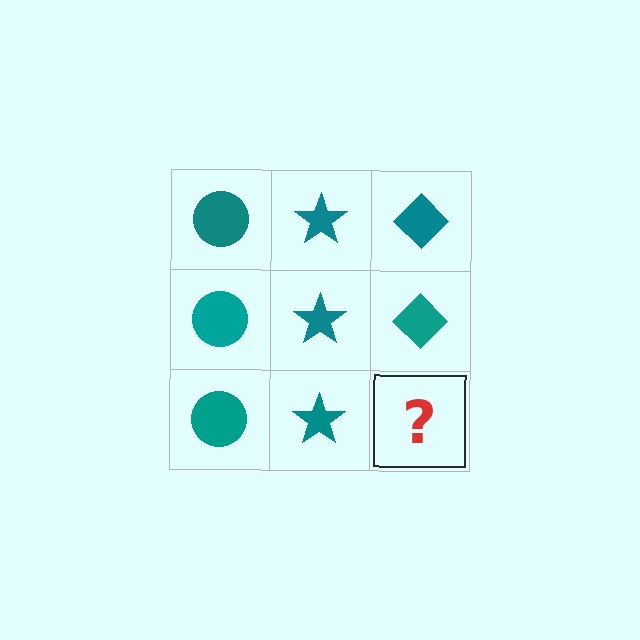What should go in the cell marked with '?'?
The missing cell should contain a teal diamond.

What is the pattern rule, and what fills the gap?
The rule is that each column has a consistent shape. The gap should be filled with a teal diamond.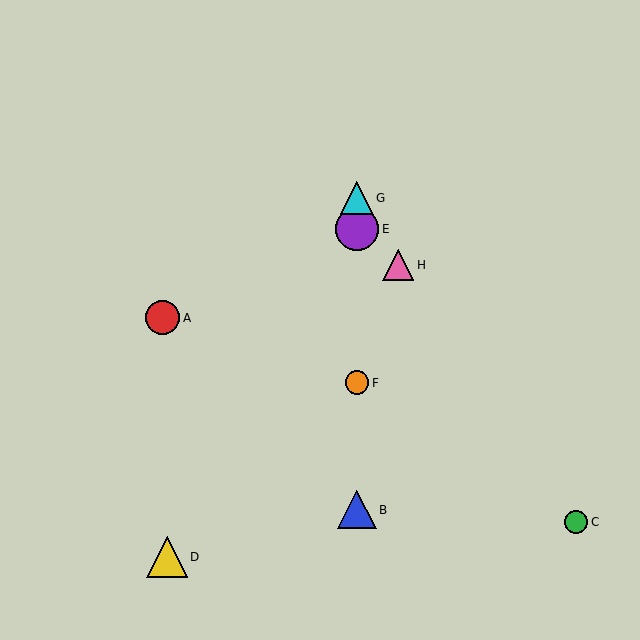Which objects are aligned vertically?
Objects B, E, F, G are aligned vertically.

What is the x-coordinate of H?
Object H is at x≈398.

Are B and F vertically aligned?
Yes, both are at x≈357.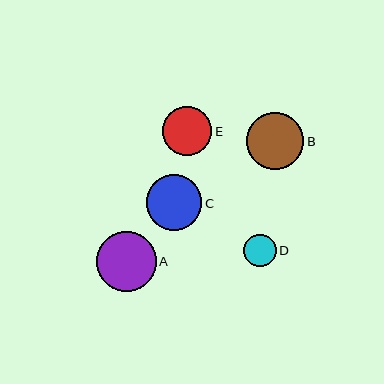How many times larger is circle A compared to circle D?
Circle A is approximately 1.8 times the size of circle D.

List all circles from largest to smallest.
From largest to smallest: A, B, C, E, D.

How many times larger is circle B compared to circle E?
Circle B is approximately 1.2 times the size of circle E.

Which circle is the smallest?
Circle D is the smallest with a size of approximately 33 pixels.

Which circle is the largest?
Circle A is the largest with a size of approximately 60 pixels.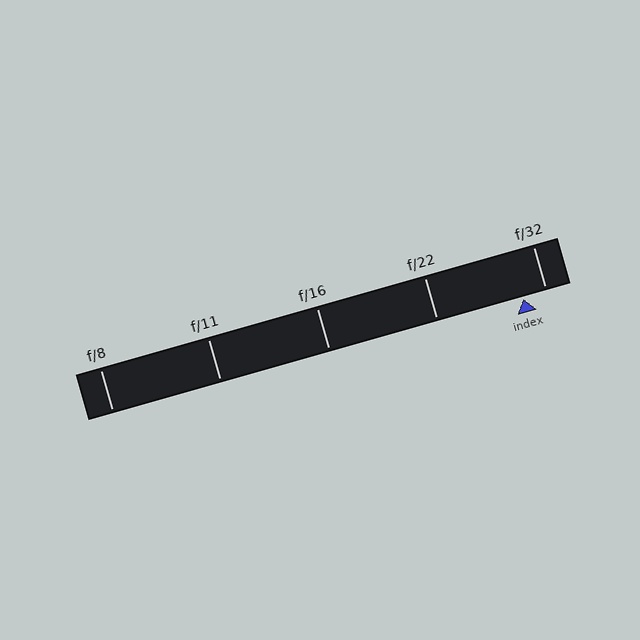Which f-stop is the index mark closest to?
The index mark is closest to f/32.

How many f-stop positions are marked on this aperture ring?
There are 5 f-stop positions marked.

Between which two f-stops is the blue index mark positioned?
The index mark is between f/22 and f/32.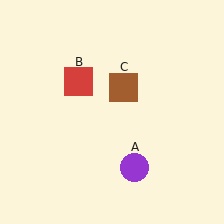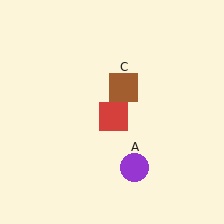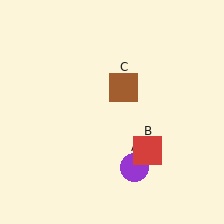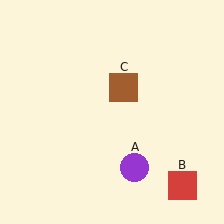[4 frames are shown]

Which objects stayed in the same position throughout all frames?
Purple circle (object A) and brown square (object C) remained stationary.